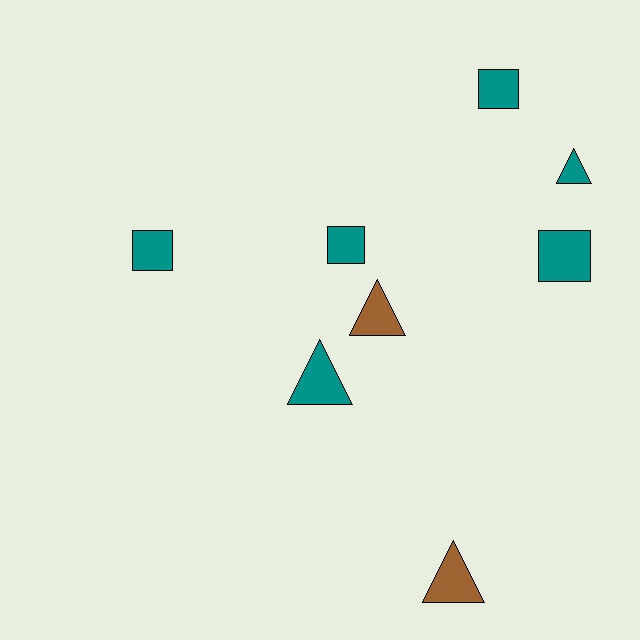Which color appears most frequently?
Teal, with 6 objects.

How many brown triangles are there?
There are 2 brown triangles.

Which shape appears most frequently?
Triangle, with 4 objects.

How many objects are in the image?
There are 8 objects.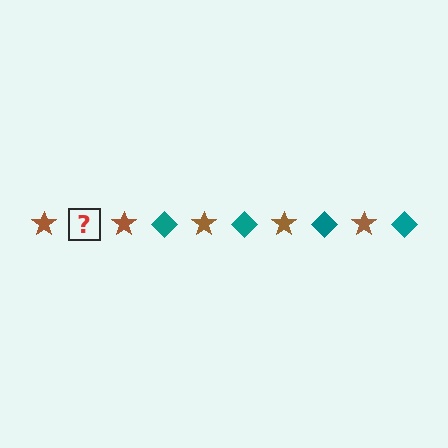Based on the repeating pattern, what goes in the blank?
The blank should be a teal diamond.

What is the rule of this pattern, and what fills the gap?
The rule is that the pattern alternates between brown star and teal diamond. The gap should be filled with a teal diamond.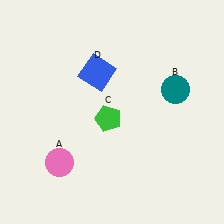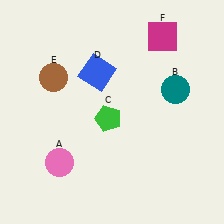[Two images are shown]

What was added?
A brown circle (E), a magenta square (F) were added in Image 2.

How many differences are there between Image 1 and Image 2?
There are 2 differences between the two images.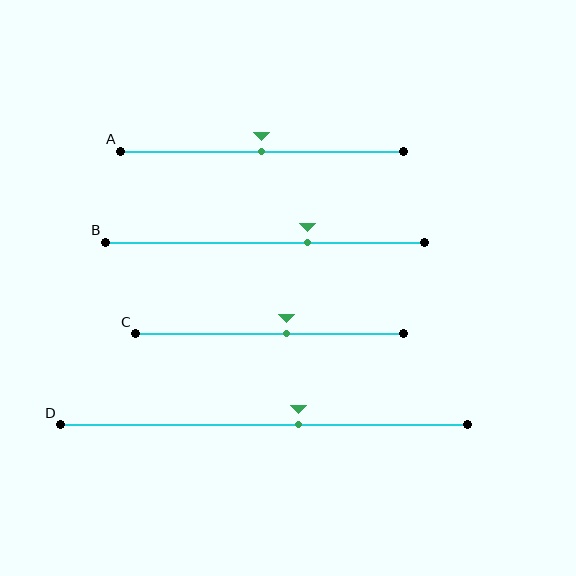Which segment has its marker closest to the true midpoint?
Segment A has its marker closest to the true midpoint.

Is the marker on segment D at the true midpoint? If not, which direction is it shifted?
No, the marker on segment D is shifted to the right by about 9% of the segment length.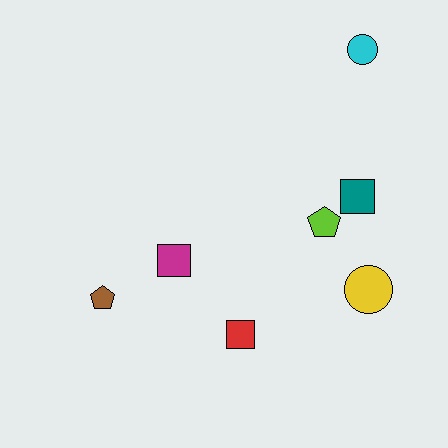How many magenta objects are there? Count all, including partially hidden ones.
There is 1 magenta object.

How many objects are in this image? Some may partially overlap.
There are 7 objects.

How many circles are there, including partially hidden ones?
There are 2 circles.